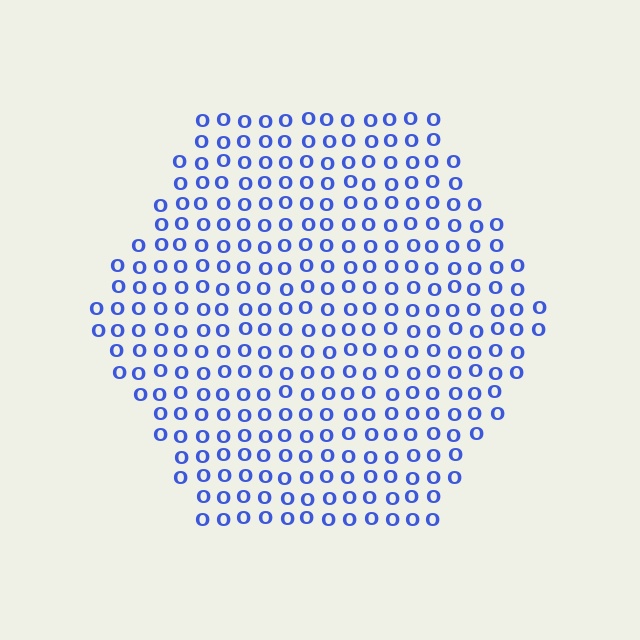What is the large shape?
The large shape is a hexagon.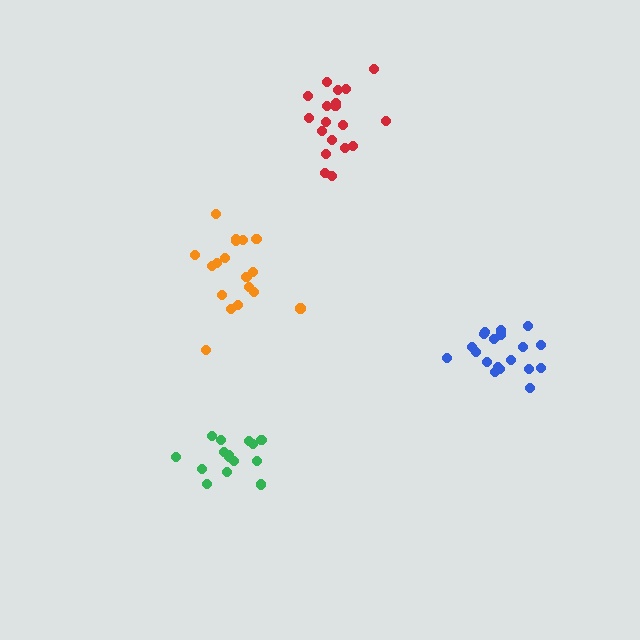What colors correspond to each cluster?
The clusters are colored: red, blue, orange, green.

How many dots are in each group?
Group 1: 19 dots, Group 2: 19 dots, Group 3: 19 dots, Group 4: 15 dots (72 total).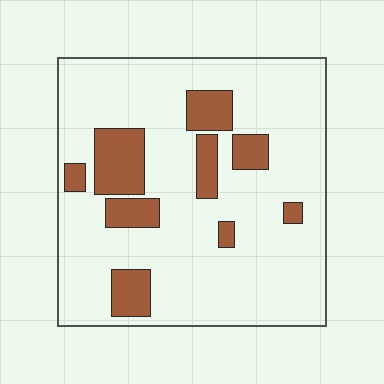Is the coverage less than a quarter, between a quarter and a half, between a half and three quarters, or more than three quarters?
Less than a quarter.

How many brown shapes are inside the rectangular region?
9.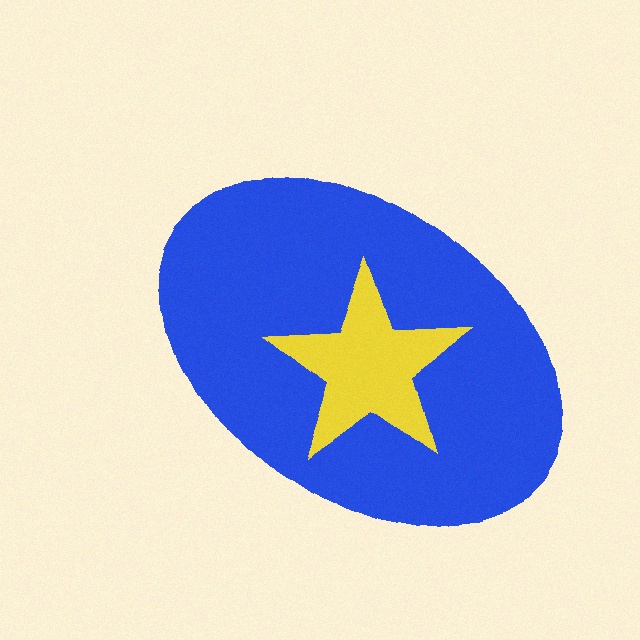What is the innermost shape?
The yellow star.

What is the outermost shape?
The blue ellipse.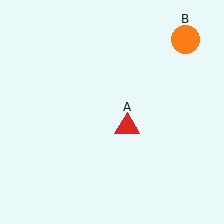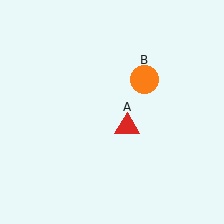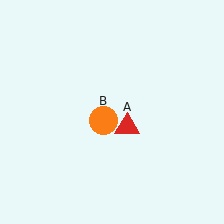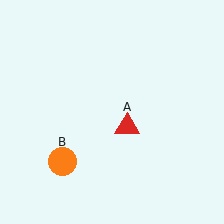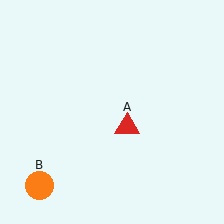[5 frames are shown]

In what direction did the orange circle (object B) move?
The orange circle (object B) moved down and to the left.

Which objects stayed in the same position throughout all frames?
Red triangle (object A) remained stationary.